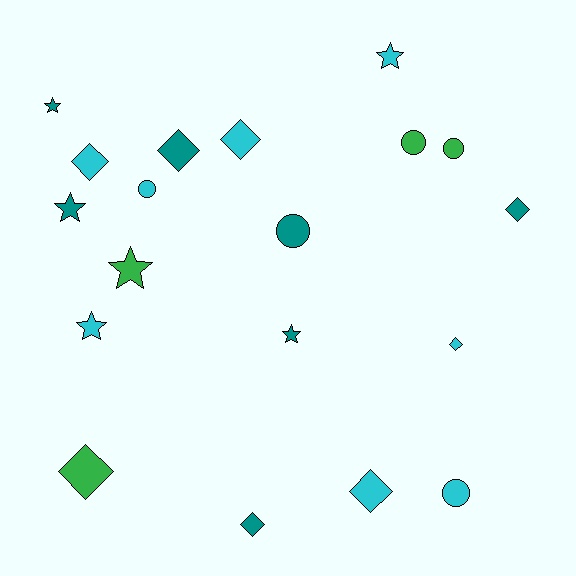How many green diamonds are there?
There is 1 green diamond.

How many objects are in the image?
There are 19 objects.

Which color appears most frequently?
Cyan, with 8 objects.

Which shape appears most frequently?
Diamond, with 8 objects.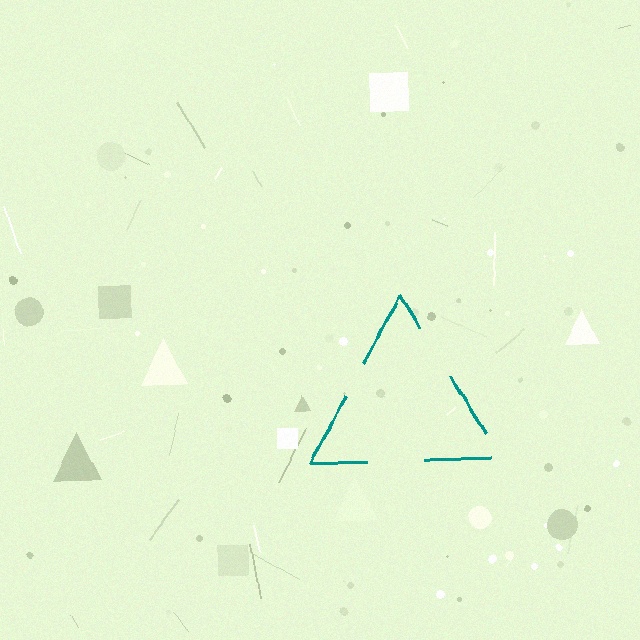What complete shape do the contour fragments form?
The contour fragments form a triangle.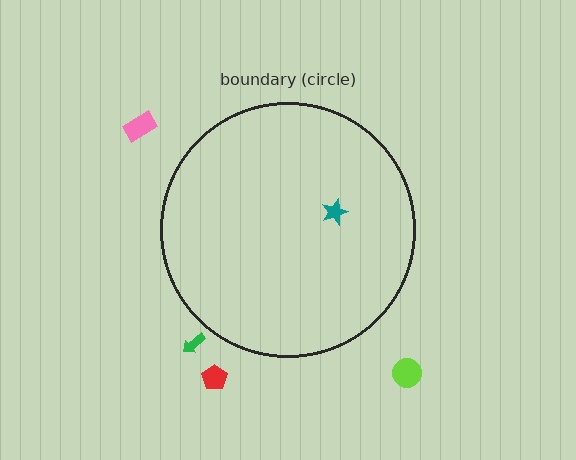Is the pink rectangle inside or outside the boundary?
Outside.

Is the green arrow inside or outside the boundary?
Outside.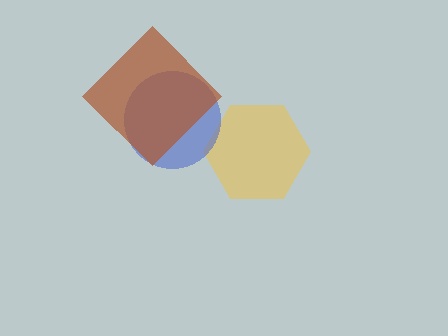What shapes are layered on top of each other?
The layered shapes are: a yellow hexagon, a blue circle, a brown diamond.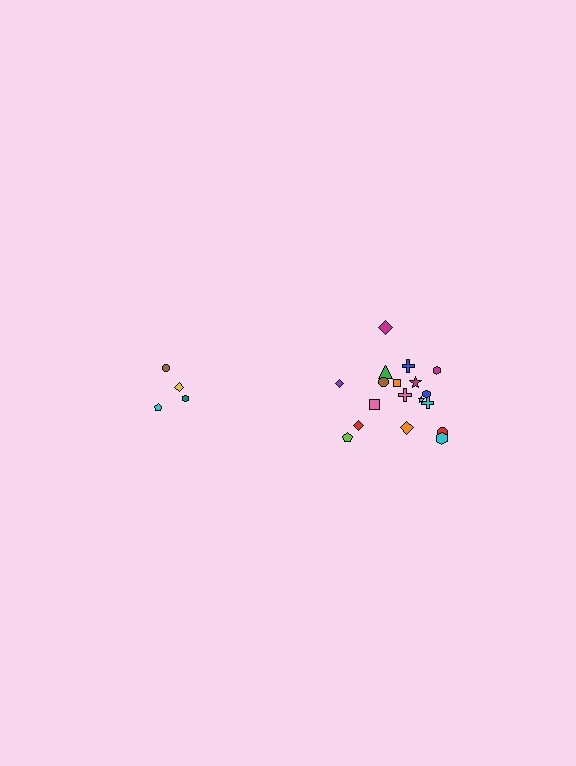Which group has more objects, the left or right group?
The right group.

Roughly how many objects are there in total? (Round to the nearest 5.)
Roughly 20 objects in total.